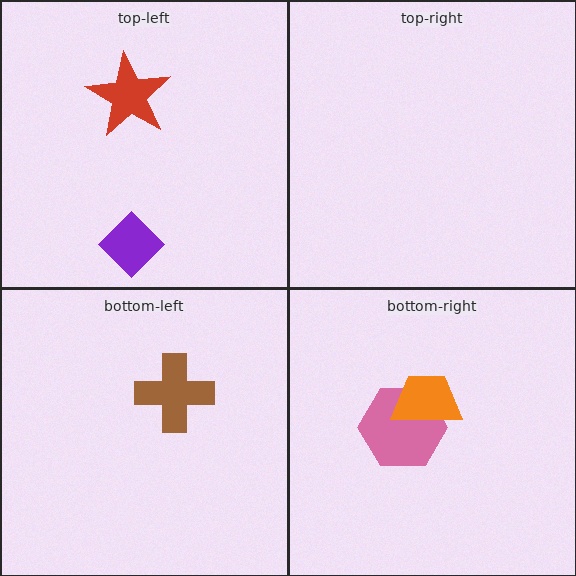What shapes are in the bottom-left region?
The brown cross.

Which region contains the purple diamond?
The top-left region.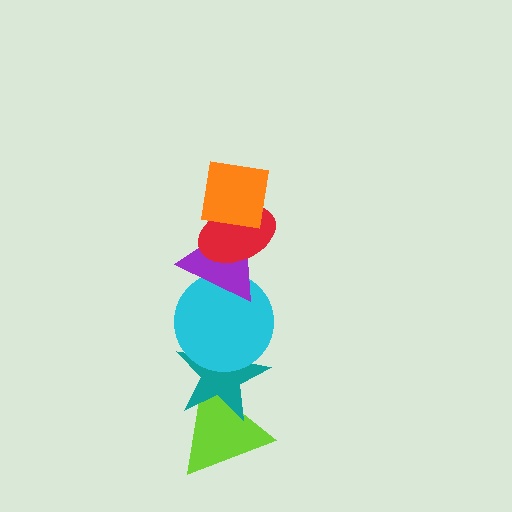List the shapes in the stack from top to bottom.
From top to bottom: the orange square, the red ellipse, the purple triangle, the cyan circle, the teal star, the lime triangle.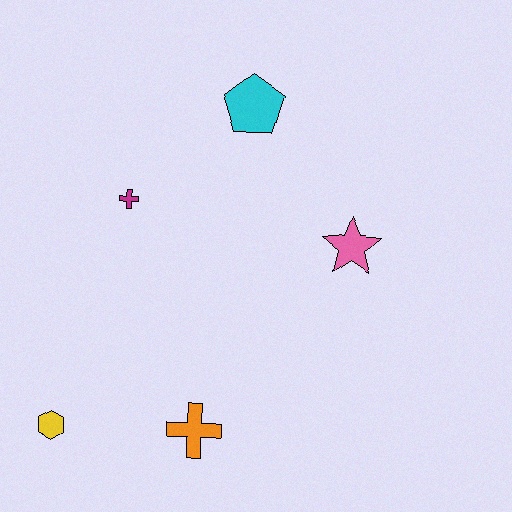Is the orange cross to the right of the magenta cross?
Yes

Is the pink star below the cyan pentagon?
Yes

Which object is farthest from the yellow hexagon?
The cyan pentagon is farthest from the yellow hexagon.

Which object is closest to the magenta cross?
The cyan pentagon is closest to the magenta cross.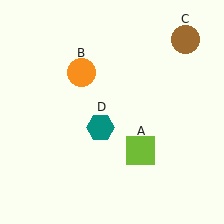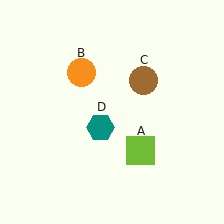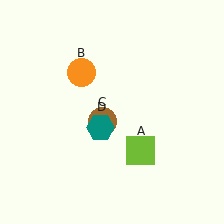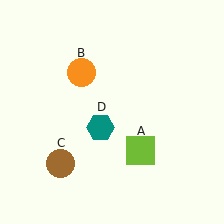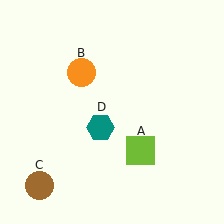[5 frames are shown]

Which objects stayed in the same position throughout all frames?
Lime square (object A) and orange circle (object B) and teal hexagon (object D) remained stationary.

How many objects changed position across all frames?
1 object changed position: brown circle (object C).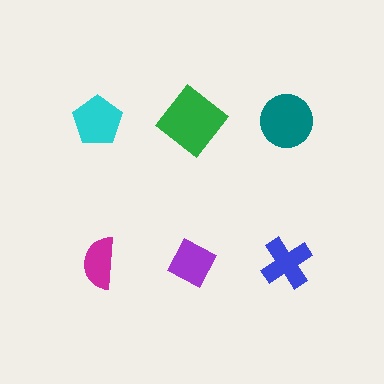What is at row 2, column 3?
A blue cross.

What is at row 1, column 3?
A teal circle.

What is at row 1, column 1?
A cyan pentagon.